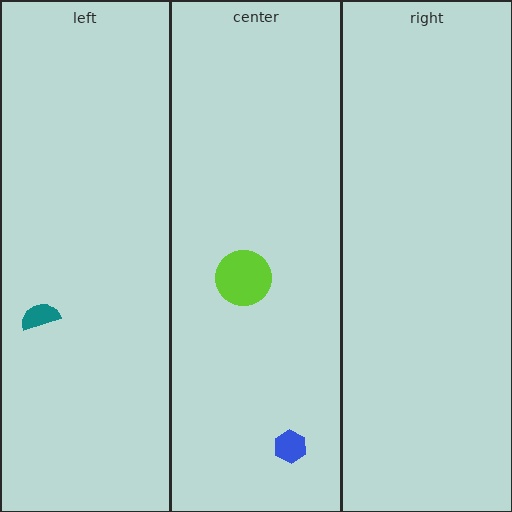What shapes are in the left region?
The teal semicircle.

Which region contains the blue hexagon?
The center region.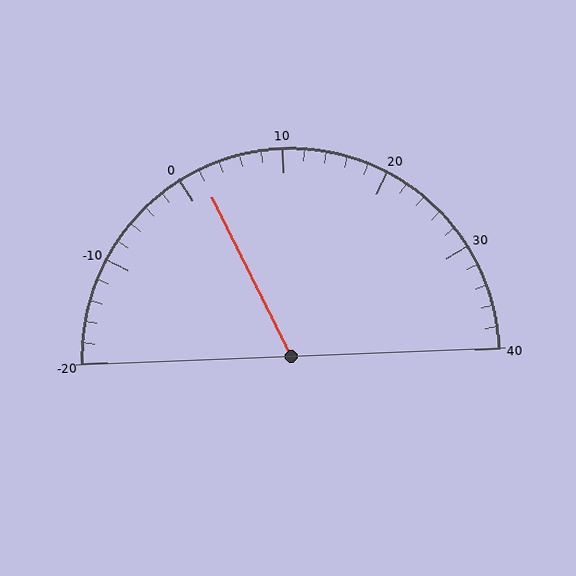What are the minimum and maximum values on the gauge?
The gauge ranges from -20 to 40.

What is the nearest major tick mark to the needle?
The nearest major tick mark is 0.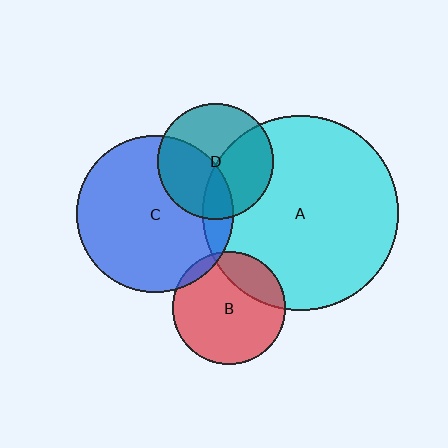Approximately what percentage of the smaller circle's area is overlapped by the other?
Approximately 40%.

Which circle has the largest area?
Circle A (cyan).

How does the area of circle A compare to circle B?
Approximately 3.0 times.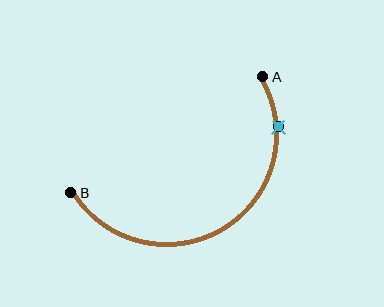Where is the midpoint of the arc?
The arc midpoint is the point on the curve farthest from the straight line joining A and B. It sits below that line.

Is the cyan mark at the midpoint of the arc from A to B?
No. The cyan mark lies on the arc but is closer to endpoint A. The arc midpoint would be at the point on the curve equidistant along the arc from both A and B.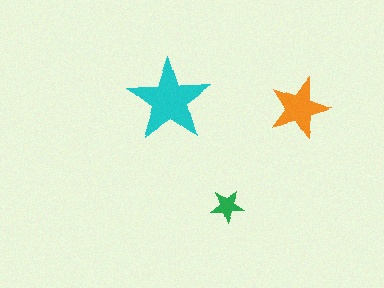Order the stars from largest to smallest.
the cyan one, the orange one, the green one.